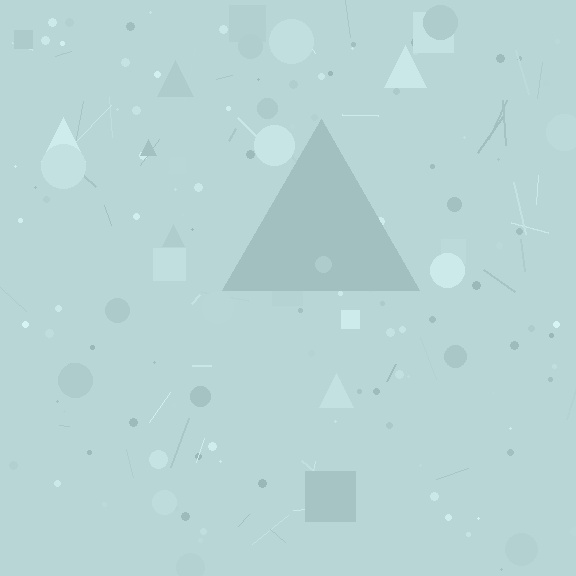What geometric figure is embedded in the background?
A triangle is embedded in the background.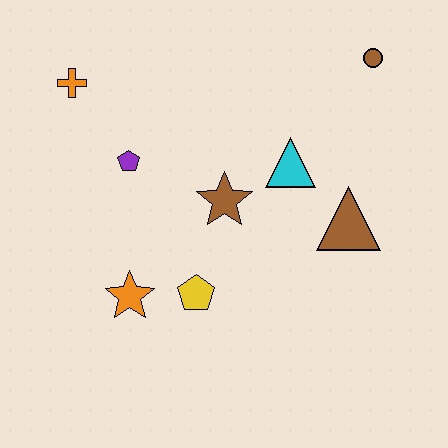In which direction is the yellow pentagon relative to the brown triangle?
The yellow pentagon is to the left of the brown triangle.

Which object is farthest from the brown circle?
The orange star is farthest from the brown circle.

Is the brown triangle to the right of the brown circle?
No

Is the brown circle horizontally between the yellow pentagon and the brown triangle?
No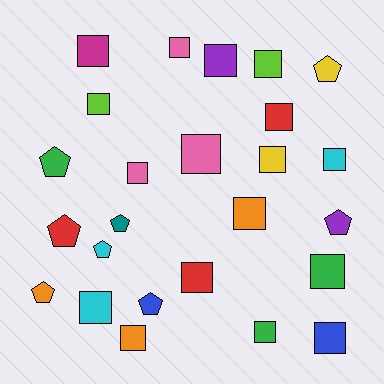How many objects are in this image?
There are 25 objects.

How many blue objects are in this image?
There are 2 blue objects.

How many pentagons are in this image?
There are 8 pentagons.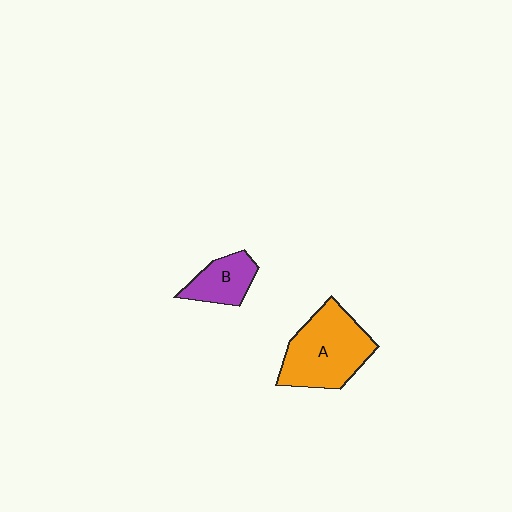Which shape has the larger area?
Shape A (orange).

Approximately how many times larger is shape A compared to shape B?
Approximately 2.1 times.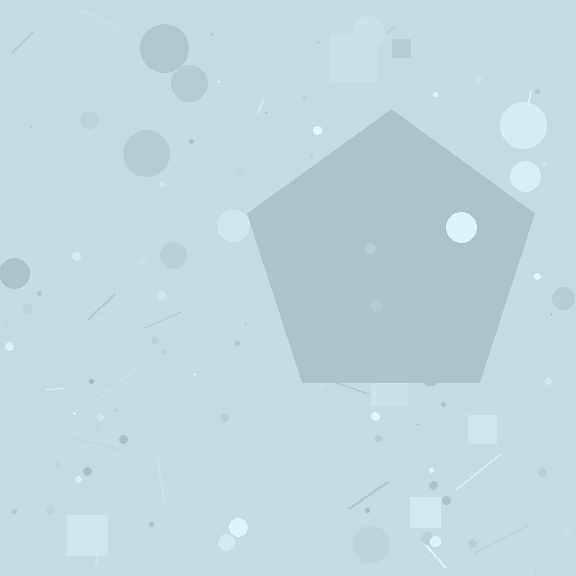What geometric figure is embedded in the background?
A pentagon is embedded in the background.